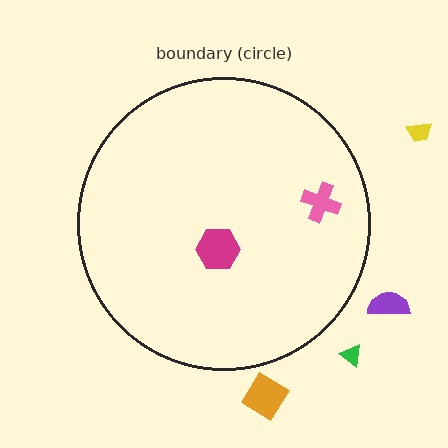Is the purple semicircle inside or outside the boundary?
Outside.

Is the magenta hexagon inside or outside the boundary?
Inside.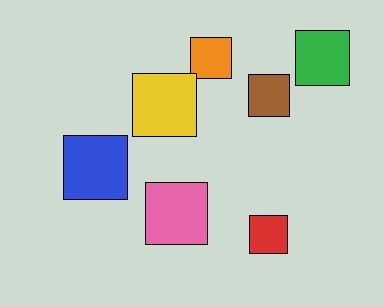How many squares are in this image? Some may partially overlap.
There are 7 squares.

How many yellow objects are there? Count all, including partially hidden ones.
There is 1 yellow object.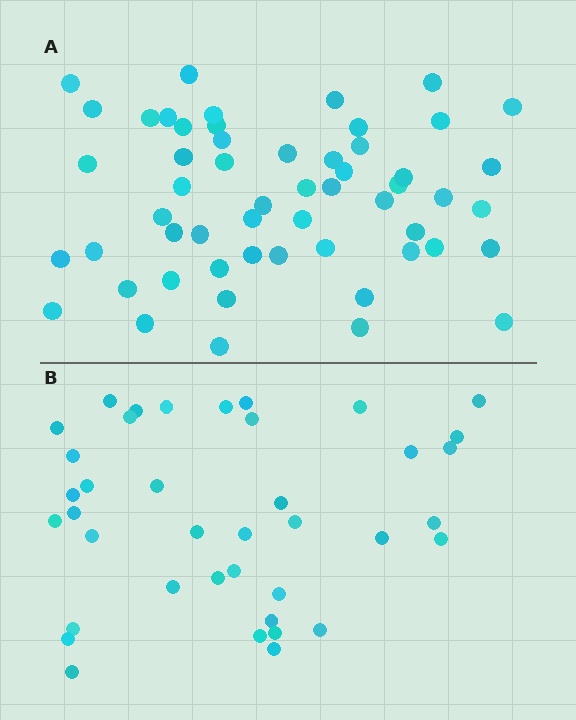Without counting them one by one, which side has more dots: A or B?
Region A (the top region) has more dots.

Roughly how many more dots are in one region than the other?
Region A has approximately 15 more dots than region B.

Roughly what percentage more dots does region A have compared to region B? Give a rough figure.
About 40% more.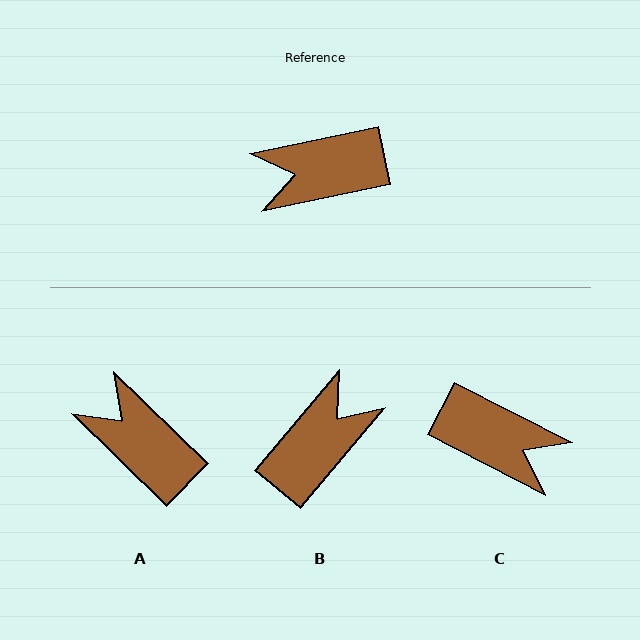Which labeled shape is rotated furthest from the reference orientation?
B, about 142 degrees away.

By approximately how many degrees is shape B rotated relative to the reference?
Approximately 142 degrees clockwise.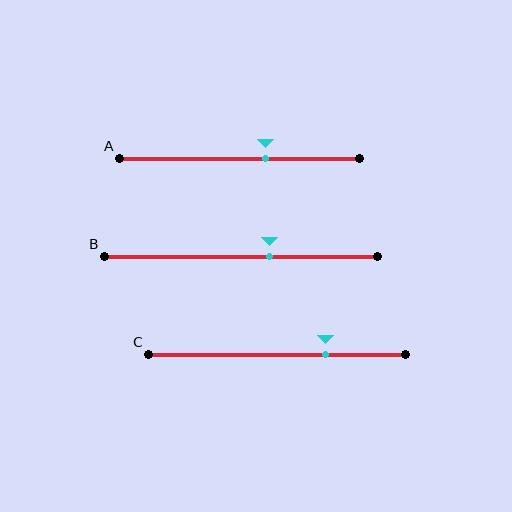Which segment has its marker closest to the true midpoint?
Segment B has its marker closest to the true midpoint.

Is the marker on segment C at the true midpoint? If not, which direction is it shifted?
No, the marker on segment C is shifted to the right by about 19% of the segment length.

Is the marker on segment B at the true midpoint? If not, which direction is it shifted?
No, the marker on segment B is shifted to the right by about 10% of the segment length.